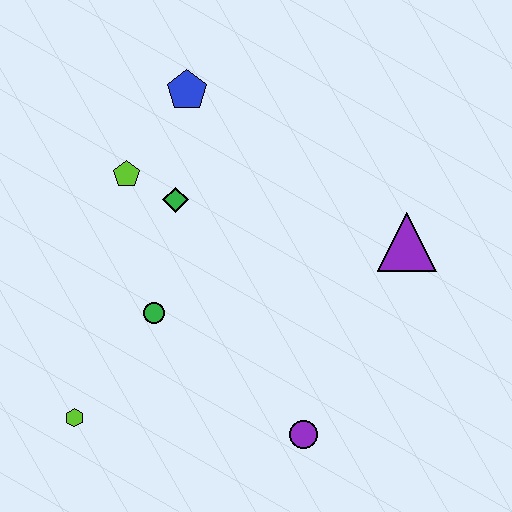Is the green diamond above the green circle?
Yes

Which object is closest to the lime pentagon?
The green diamond is closest to the lime pentagon.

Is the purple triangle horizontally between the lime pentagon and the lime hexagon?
No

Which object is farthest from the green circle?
The purple triangle is farthest from the green circle.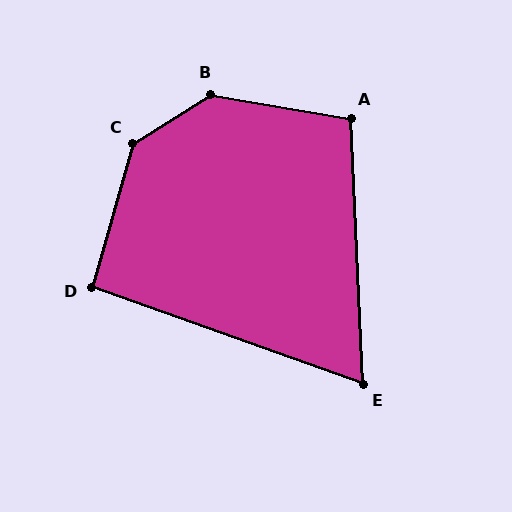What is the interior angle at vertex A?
Approximately 102 degrees (obtuse).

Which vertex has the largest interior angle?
B, at approximately 139 degrees.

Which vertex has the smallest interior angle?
E, at approximately 68 degrees.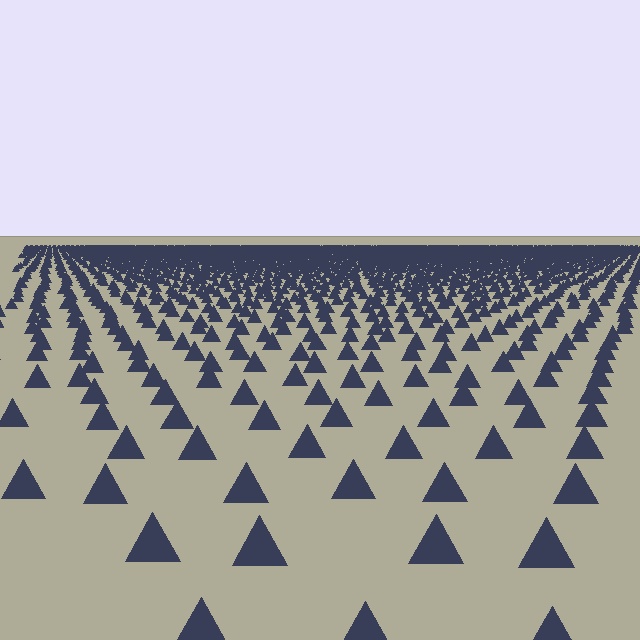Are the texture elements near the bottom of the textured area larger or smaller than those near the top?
Larger. Near the bottom, elements are closer to the viewer and appear at a bigger on-screen size.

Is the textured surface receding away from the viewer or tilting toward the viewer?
The surface is receding away from the viewer. Texture elements get smaller and denser toward the top.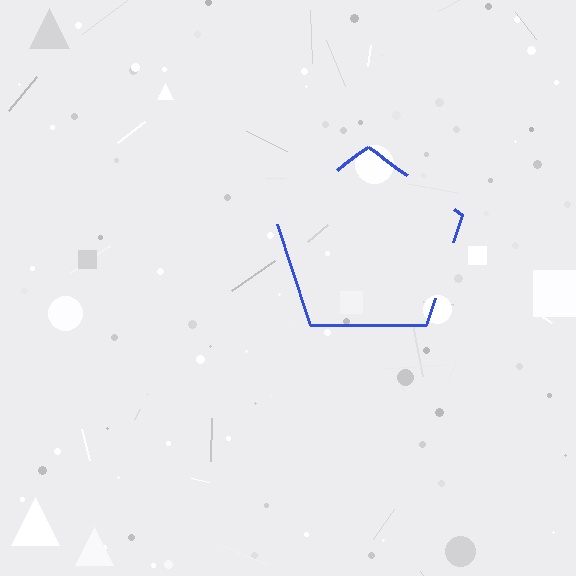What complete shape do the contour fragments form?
The contour fragments form a pentagon.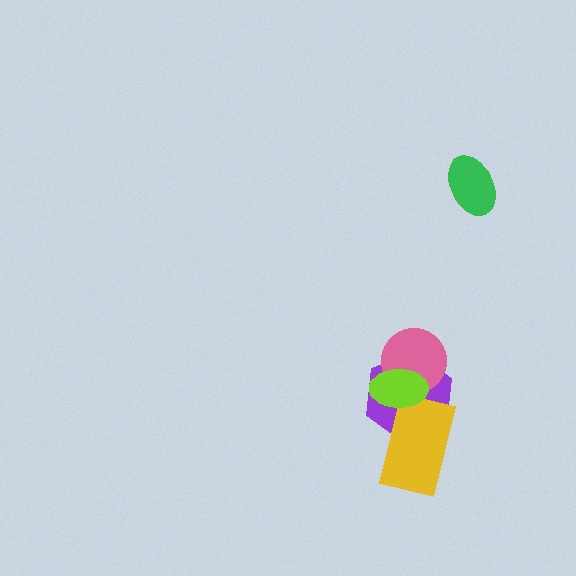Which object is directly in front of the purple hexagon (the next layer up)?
The pink circle is directly in front of the purple hexagon.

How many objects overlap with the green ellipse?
0 objects overlap with the green ellipse.